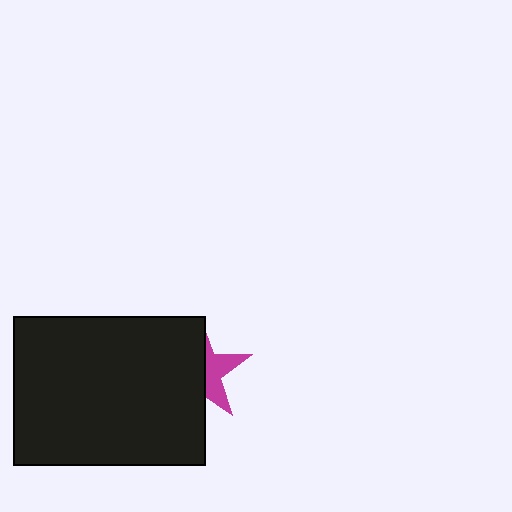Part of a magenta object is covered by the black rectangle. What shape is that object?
It is a star.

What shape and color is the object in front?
The object in front is a black rectangle.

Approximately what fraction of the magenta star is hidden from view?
Roughly 60% of the magenta star is hidden behind the black rectangle.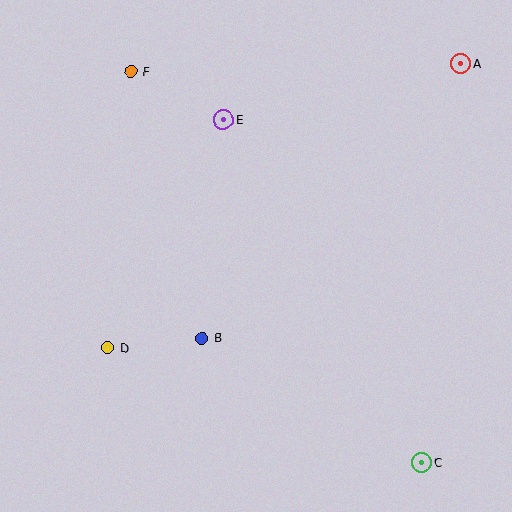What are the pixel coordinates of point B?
Point B is at (202, 338).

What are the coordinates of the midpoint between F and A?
The midpoint between F and A is at (296, 67).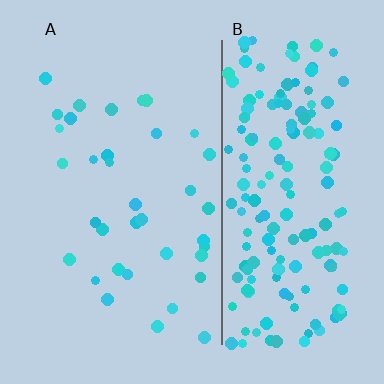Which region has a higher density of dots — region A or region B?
B (the right).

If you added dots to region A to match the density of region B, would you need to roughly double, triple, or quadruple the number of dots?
Approximately quadruple.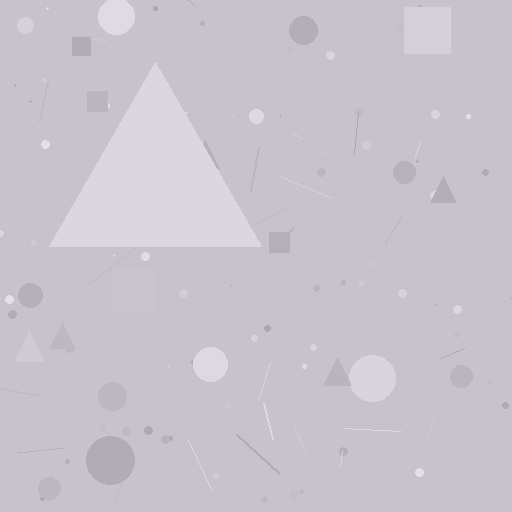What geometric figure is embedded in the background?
A triangle is embedded in the background.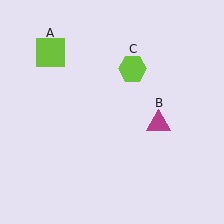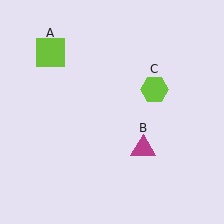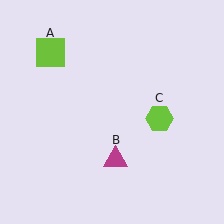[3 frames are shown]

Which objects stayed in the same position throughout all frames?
Lime square (object A) remained stationary.